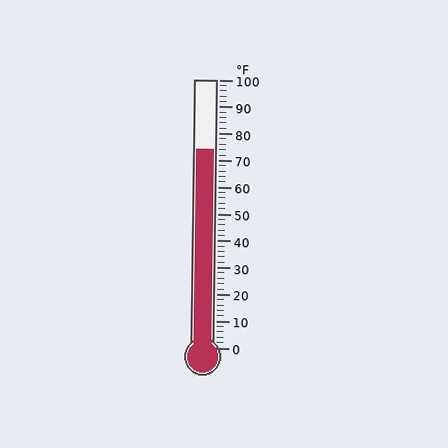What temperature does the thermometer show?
The thermometer shows approximately 74°F.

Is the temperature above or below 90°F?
The temperature is below 90°F.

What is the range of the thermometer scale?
The thermometer scale ranges from 0°F to 100°F.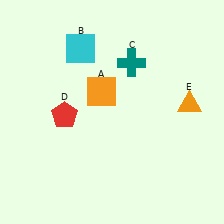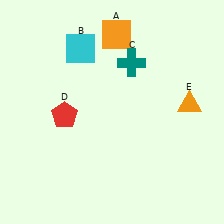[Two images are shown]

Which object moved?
The orange square (A) moved up.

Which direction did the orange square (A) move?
The orange square (A) moved up.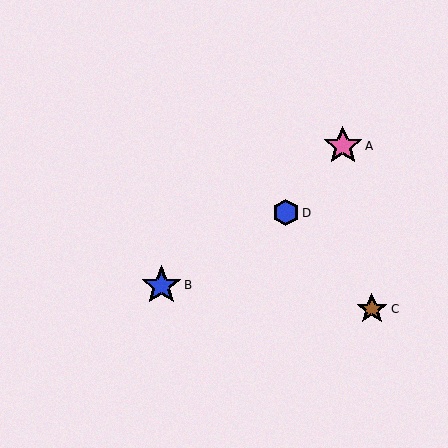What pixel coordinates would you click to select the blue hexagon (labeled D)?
Click at (286, 213) to select the blue hexagon D.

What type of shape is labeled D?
Shape D is a blue hexagon.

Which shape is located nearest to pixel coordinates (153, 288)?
The blue star (labeled B) at (161, 285) is nearest to that location.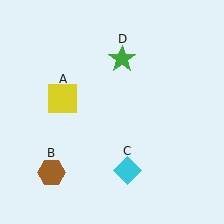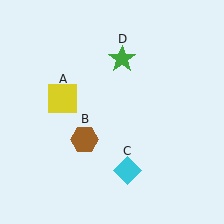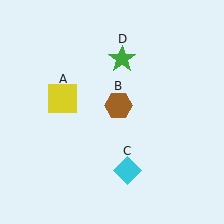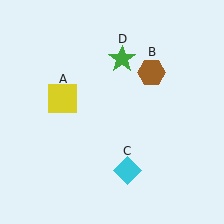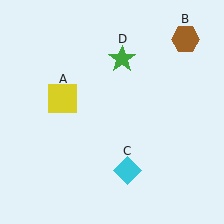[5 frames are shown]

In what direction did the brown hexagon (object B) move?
The brown hexagon (object B) moved up and to the right.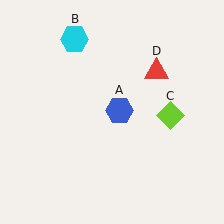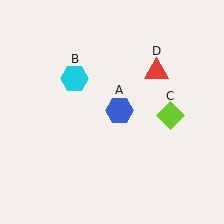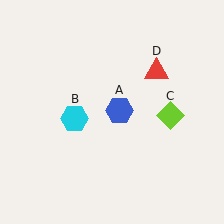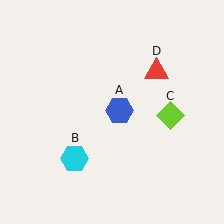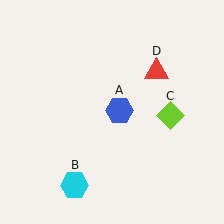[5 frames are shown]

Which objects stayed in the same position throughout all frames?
Blue hexagon (object A) and lime diamond (object C) and red triangle (object D) remained stationary.